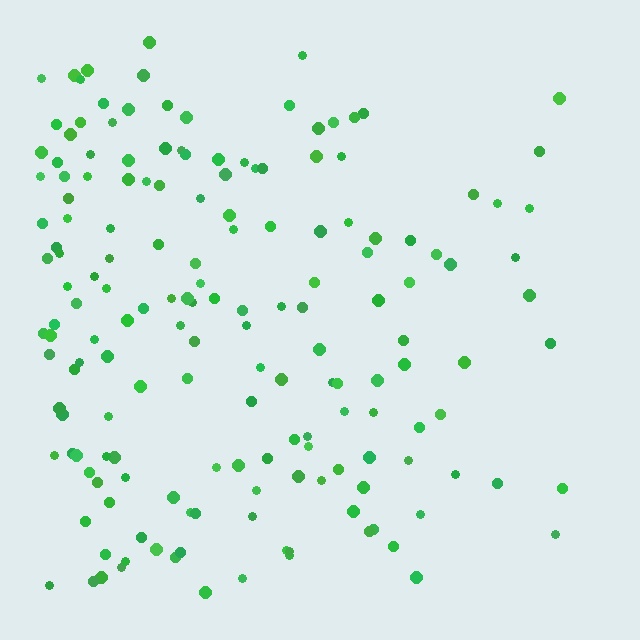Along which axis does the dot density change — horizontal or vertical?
Horizontal.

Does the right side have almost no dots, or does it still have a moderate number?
Still a moderate number, just noticeably fewer than the left.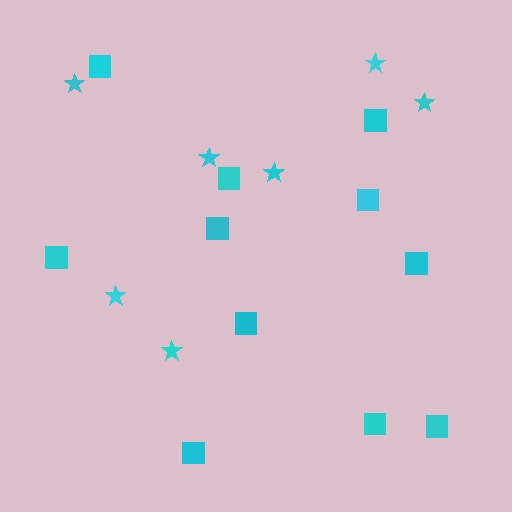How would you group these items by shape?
There are 2 groups: one group of squares (11) and one group of stars (7).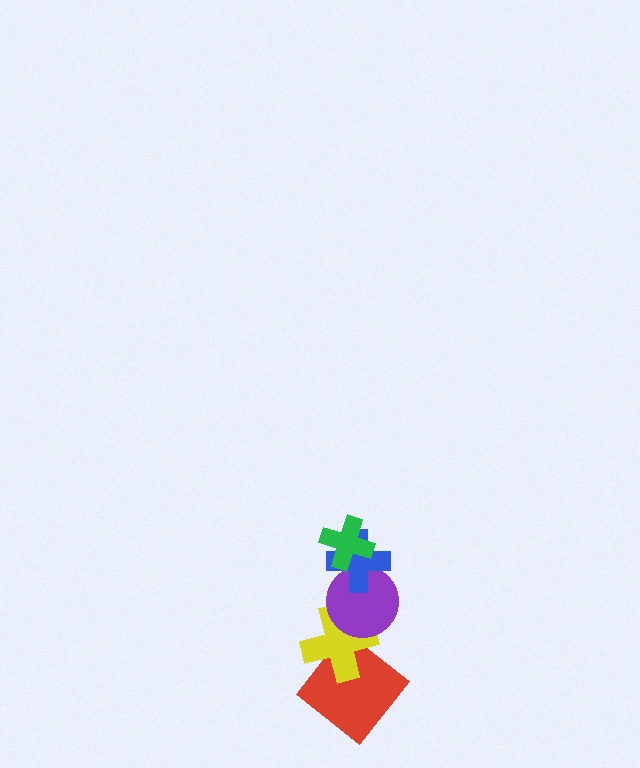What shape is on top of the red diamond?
The yellow cross is on top of the red diamond.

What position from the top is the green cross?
The green cross is 1st from the top.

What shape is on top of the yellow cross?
The purple circle is on top of the yellow cross.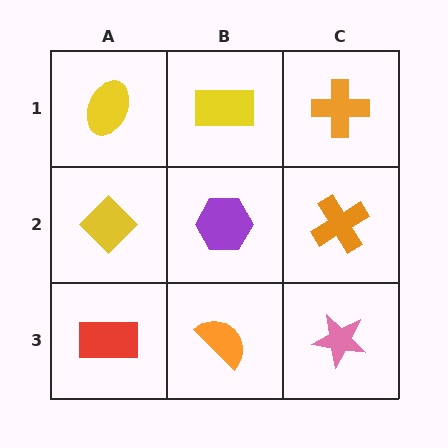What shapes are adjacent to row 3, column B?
A purple hexagon (row 2, column B), a red rectangle (row 3, column A), a pink star (row 3, column C).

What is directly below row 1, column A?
A yellow diamond.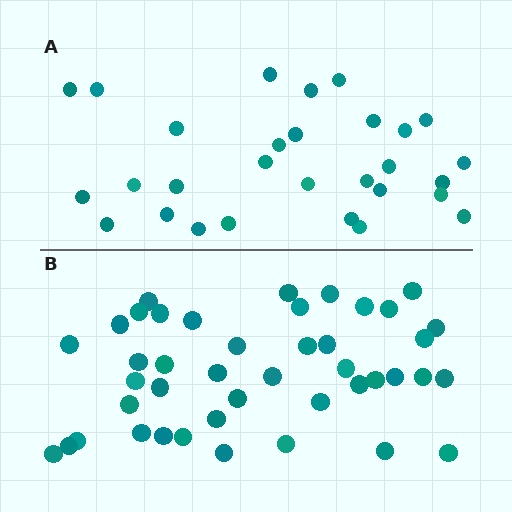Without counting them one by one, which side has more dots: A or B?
Region B (the bottom region) has more dots.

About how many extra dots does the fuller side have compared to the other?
Region B has approximately 15 more dots than region A.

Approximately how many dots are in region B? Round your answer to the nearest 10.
About 40 dots. (The exact count is 43, which rounds to 40.)